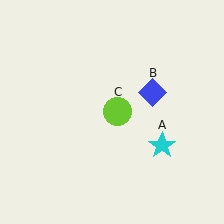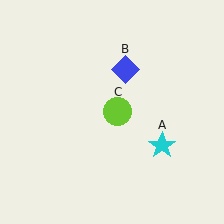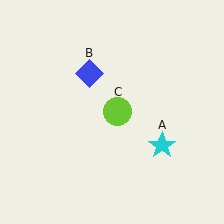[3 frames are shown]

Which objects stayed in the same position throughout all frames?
Cyan star (object A) and lime circle (object C) remained stationary.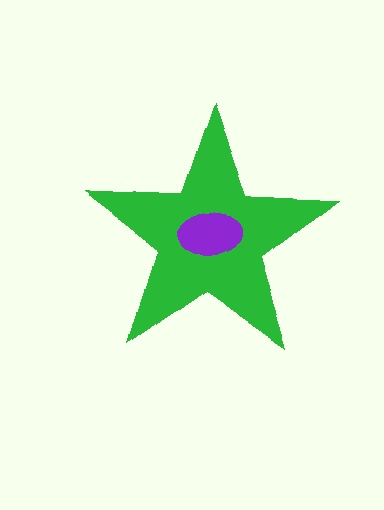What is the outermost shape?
The green star.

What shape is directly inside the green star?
The purple ellipse.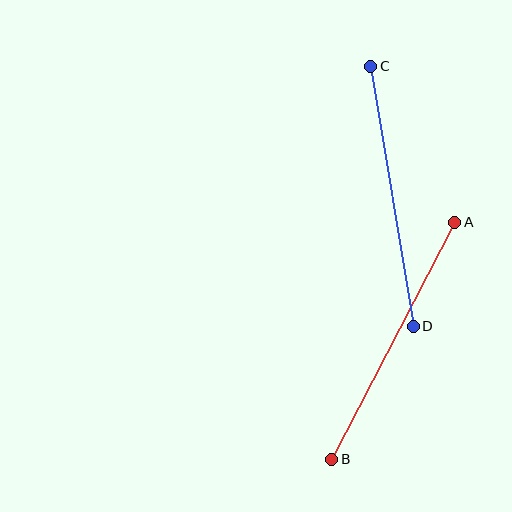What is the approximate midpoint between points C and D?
The midpoint is at approximately (392, 196) pixels.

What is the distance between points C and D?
The distance is approximately 263 pixels.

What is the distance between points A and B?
The distance is approximately 267 pixels.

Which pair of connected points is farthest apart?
Points A and B are farthest apart.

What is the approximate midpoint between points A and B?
The midpoint is at approximately (393, 341) pixels.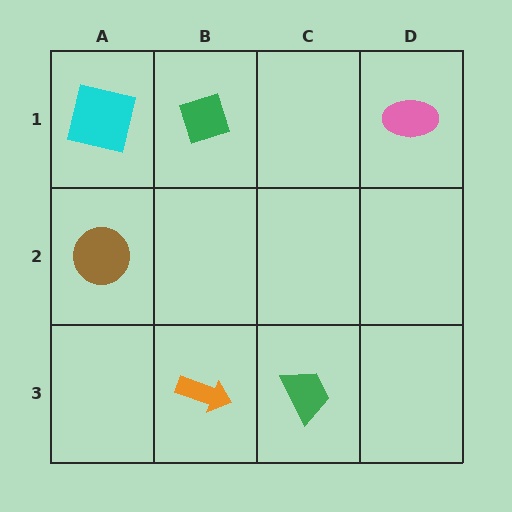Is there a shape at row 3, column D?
No, that cell is empty.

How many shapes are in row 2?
1 shape.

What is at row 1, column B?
A green diamond.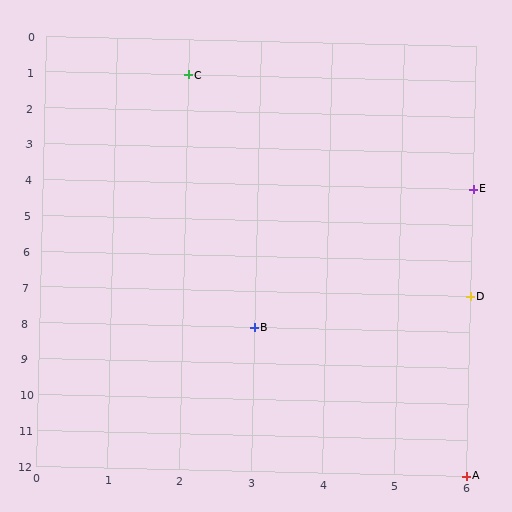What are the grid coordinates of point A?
Point A is at grid coordinates (6, 12).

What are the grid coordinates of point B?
Point B is at grid coordinates (3, 8).